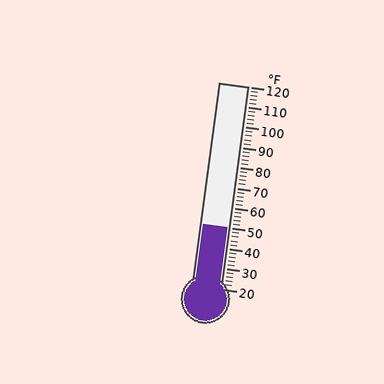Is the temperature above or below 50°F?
The temperature is at 50°F.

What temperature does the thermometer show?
The thermometer shows approximately 50°F.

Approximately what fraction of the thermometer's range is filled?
The thermometer is filled to approximately 30% of its range.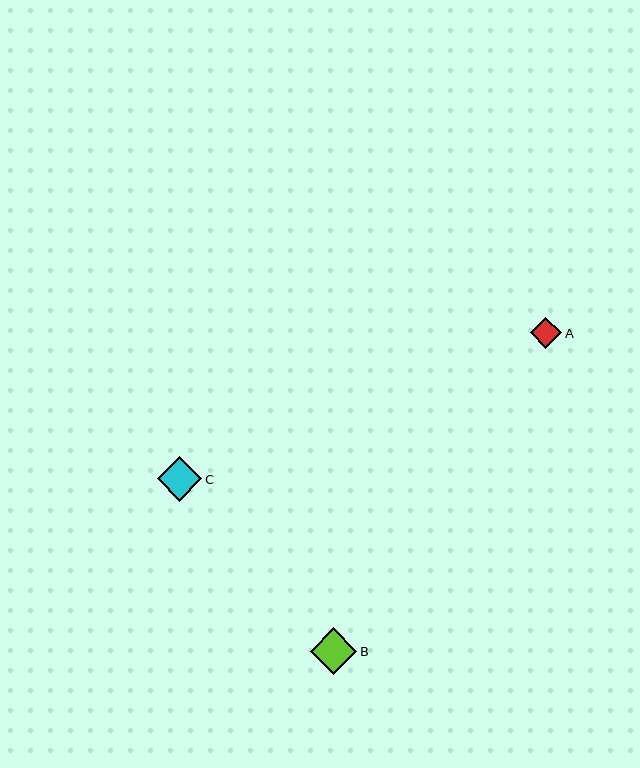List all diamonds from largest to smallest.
From largest to smallest: B, C, A.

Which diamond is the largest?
Diamond B is the largest with a size of approximately 46 pixels.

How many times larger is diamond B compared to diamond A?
Diamond B is approximately 1.5 times the size of diamond A.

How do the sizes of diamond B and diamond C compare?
Diamond B and diamond C are approximately the same size.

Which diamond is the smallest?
Diamond A is the smallest with a size of approximately 31 pixels.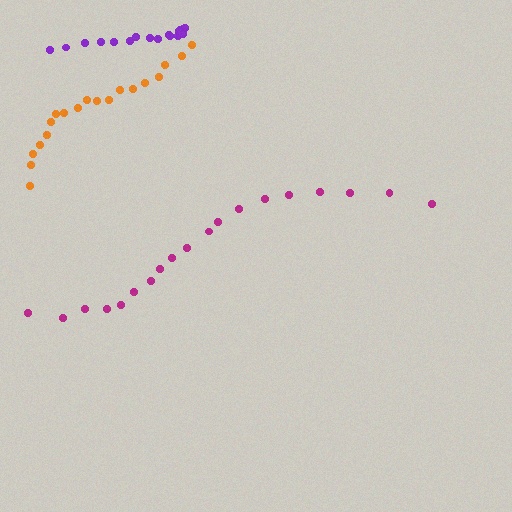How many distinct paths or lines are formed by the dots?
There are 3 distinct paths.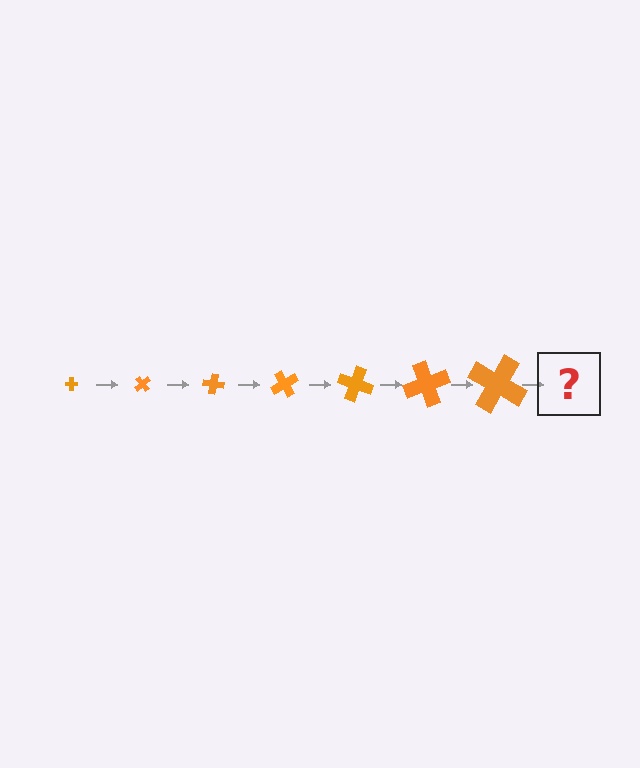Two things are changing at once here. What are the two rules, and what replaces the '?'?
The two rules are that the cross grows larger each step and it rotates 50 degrees each step. The '?' should be a cross, larger than the previous one and rotated 350 degrees from the start.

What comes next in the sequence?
The next element should be a cross, larger than the previous one and rotated 350 degrees from the start.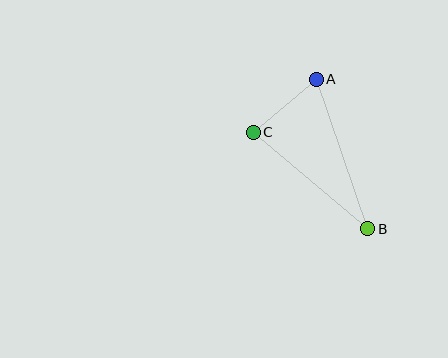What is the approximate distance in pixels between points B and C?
The distance between B and C is approximately 150 pixels.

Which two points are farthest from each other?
Points A and B are farthest from each other.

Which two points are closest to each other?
Points A and C are closest to each other.